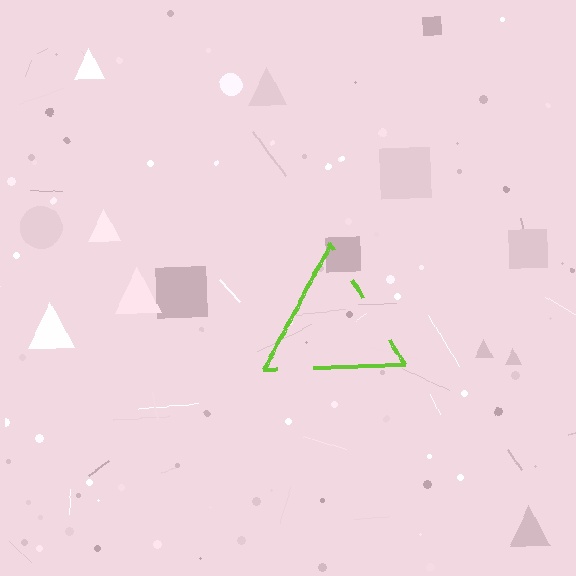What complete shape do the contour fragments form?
The contour fragments form a triangle.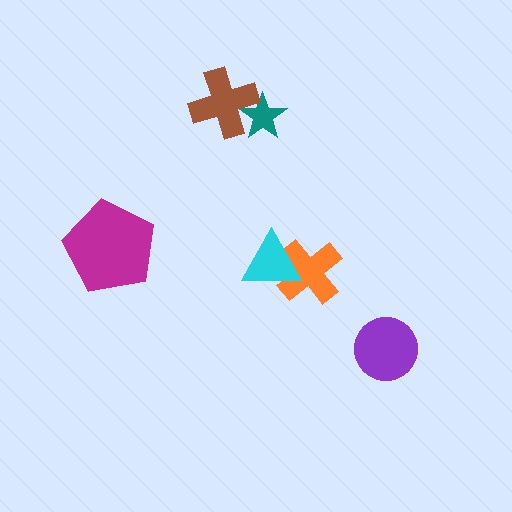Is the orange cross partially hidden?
Yes, it is partially covered by another shape.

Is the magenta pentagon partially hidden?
No, no other shape covers it.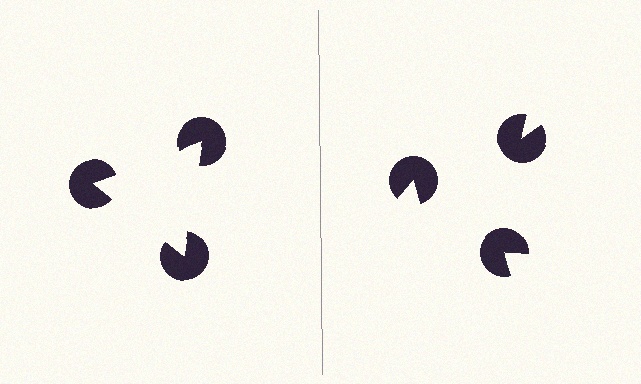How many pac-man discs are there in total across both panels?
6 — 3 on each side.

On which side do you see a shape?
An illusory triangle appears on the left side. On the right side the wedge cuts are rotated, so no coherent shape forms.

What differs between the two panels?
The pac-man discs are positioned identically on both sides; only the wedge orientations differ. On the left they align to a triangle; on the right they are misaligned.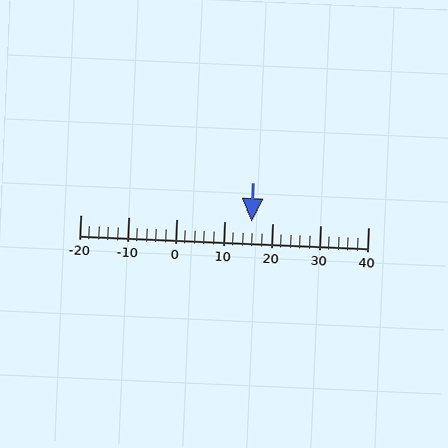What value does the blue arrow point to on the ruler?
The blue arrow points to approximately 16.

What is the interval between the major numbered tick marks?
The major tick marks are spaced 10 units apart.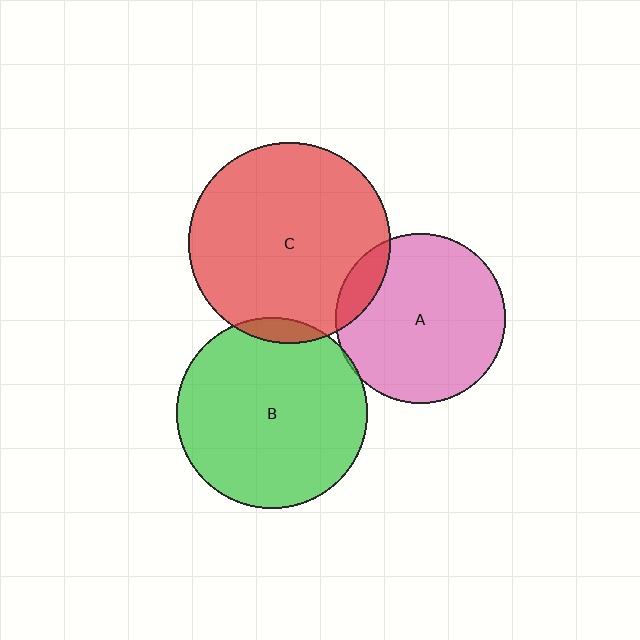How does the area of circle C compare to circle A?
Approximately 1.4 times.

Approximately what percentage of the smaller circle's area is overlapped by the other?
Approximately 5%.